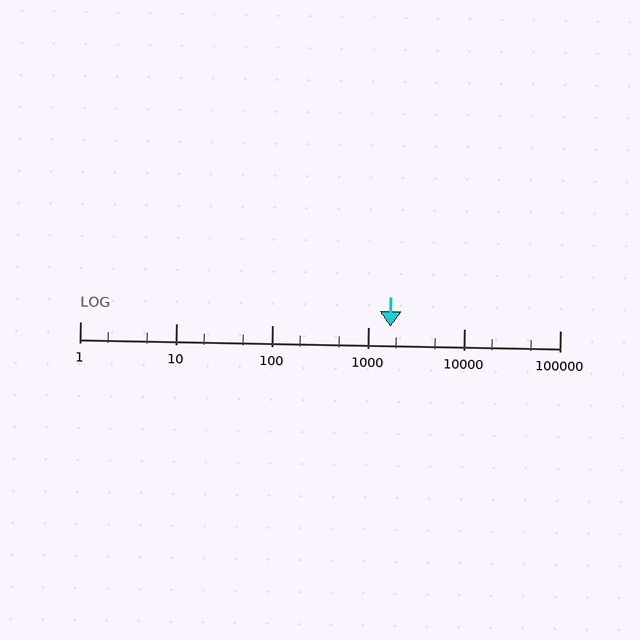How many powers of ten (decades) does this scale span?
The scale spans 5 decades, from 1 to 100000.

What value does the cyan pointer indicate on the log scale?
The pointer indicates approximately 1700.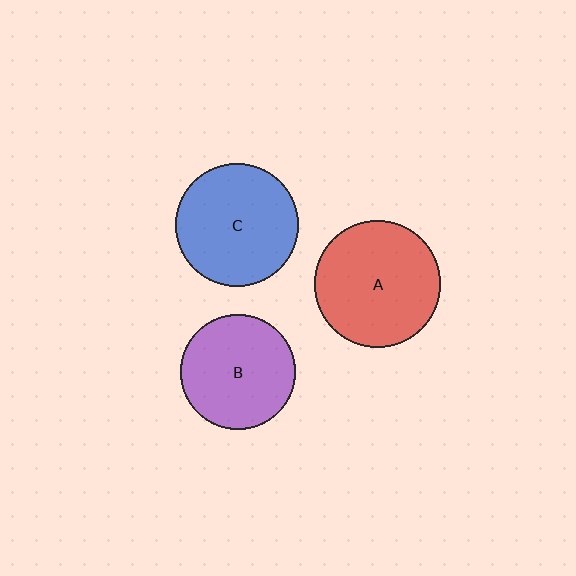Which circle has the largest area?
Circle A (red).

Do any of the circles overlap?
No, none of the circles overlap.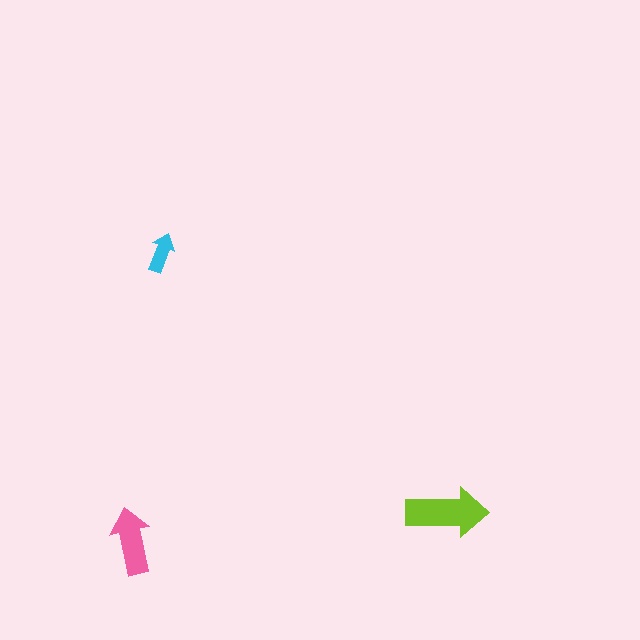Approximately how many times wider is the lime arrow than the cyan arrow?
About 2 times wider.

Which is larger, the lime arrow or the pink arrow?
The lime one.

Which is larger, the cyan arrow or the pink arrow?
The pink one.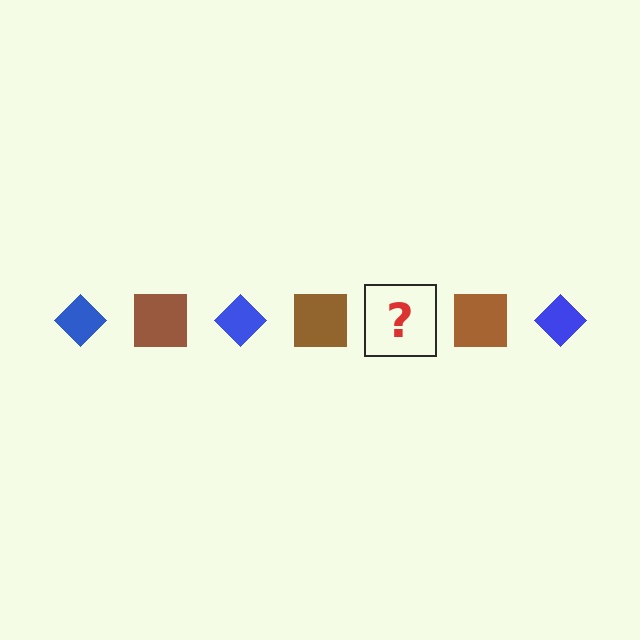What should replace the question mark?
The question mark should be replaced with a blue diamond.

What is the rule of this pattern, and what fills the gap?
The rule is that the pattern alternates between blue diamond and brown square. The gap should be filled with a blue diamond.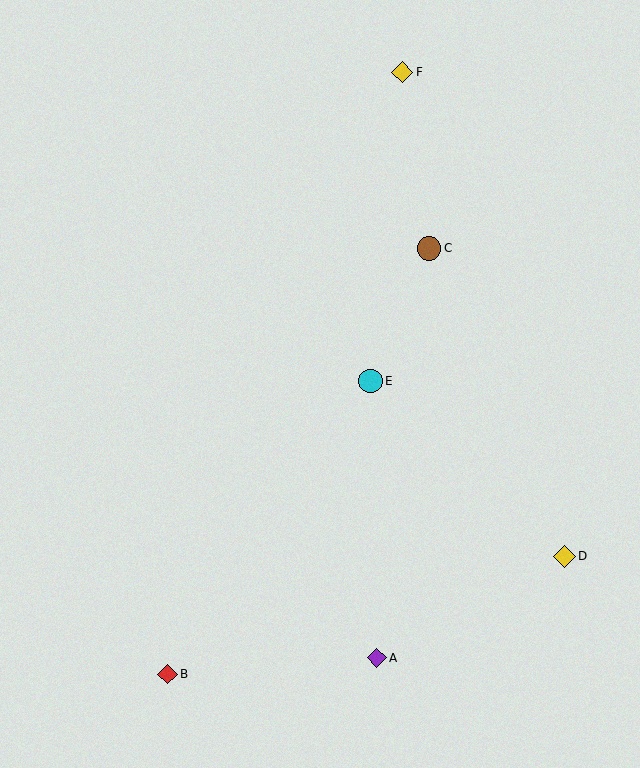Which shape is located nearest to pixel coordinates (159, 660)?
The red diamond (labeled B) at (167, 674) is nearest to that location.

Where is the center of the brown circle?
The center of the brown circle is at (429, 249).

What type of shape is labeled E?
Shape E is a cyan circle.